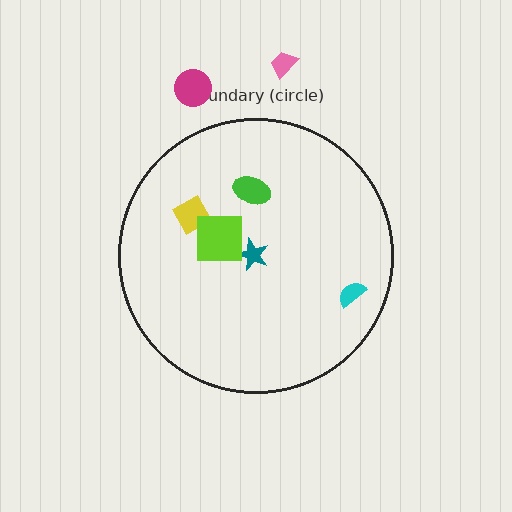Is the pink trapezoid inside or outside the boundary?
Outside.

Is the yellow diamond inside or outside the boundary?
Inside.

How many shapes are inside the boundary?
5 inside, 2 outside.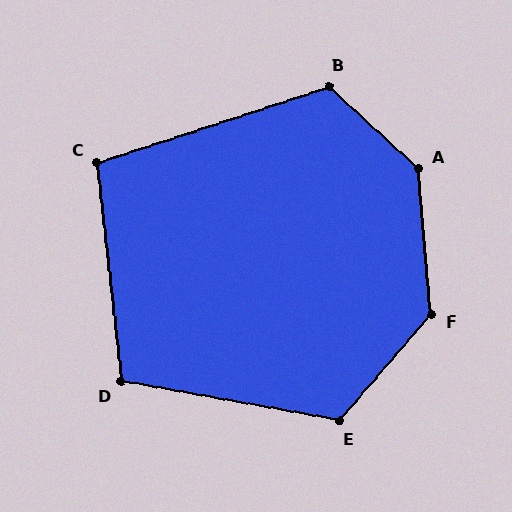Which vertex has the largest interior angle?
A, at approximately 137 degrees.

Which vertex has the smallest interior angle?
C, at approximately 102 degrees.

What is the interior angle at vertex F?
Approximately 134 degrees (obtuse).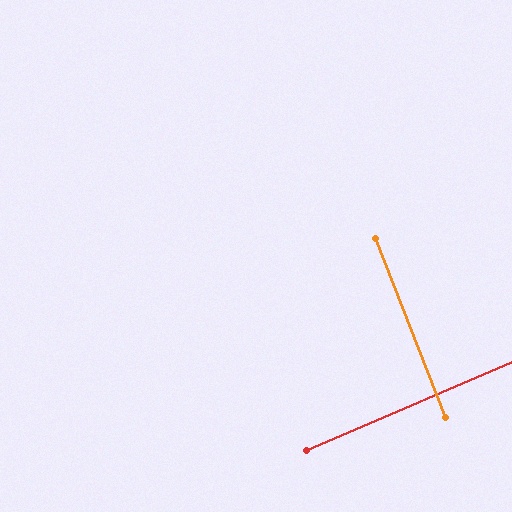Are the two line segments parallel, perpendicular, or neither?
Perpendicular — they meet at approximately 88°.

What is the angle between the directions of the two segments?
Approximately 88 degrees.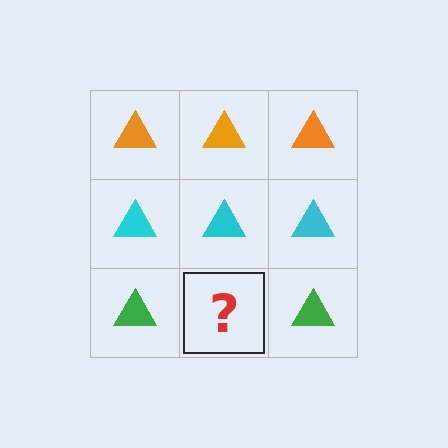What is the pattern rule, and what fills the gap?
The rule is that each row has a consistent color. The gap should be filled with a green triangle.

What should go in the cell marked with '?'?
The missing cell should contain a green triangle.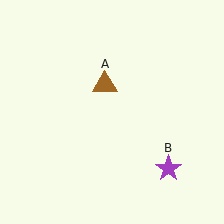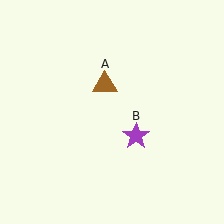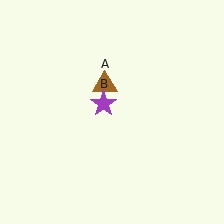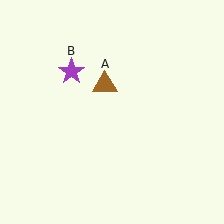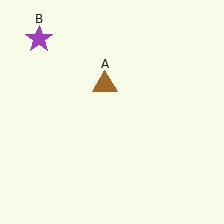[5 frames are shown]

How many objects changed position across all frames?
1 object changed position: purple star (object B).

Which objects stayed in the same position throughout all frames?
Brown triangle (object A) remained stationary.